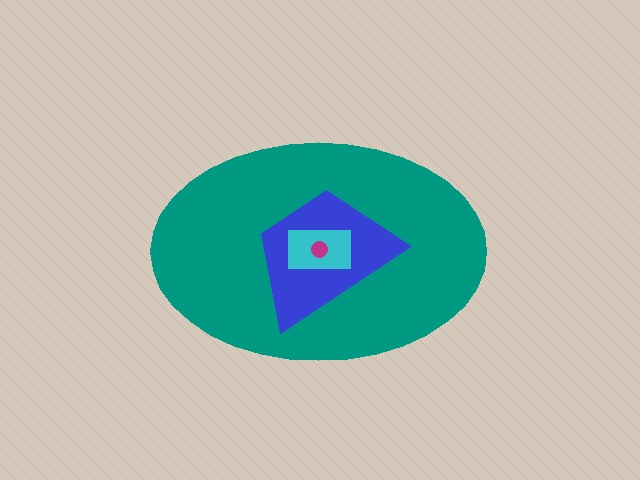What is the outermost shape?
The teal ellipse.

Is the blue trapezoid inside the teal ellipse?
Yes.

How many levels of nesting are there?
4.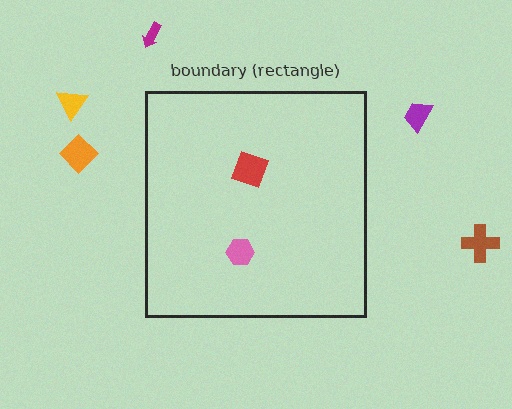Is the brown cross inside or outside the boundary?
Outside.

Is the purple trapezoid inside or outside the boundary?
Outside.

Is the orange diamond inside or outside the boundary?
Outside.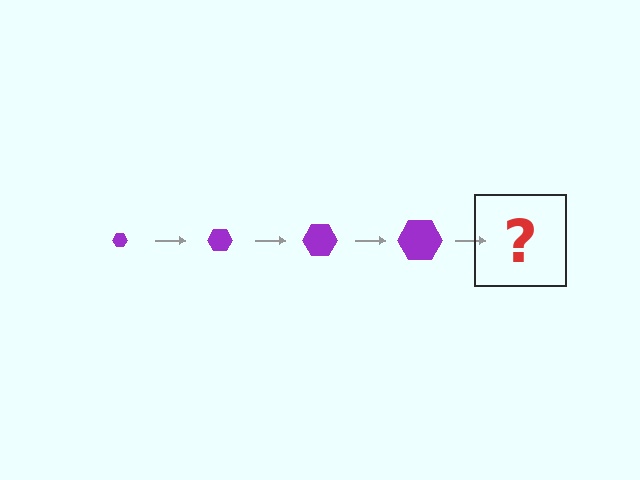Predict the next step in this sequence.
The next step is a purple hexagon, larger than the previous one.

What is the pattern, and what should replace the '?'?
The pattern is that the hexagon gets progressively larger each step. The '?' should be a purple hexagon, larger than the previous one.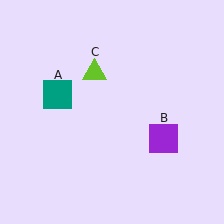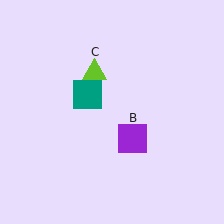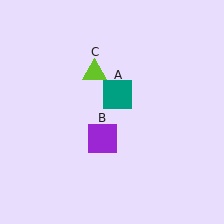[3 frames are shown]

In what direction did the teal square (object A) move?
The teal square (object A) moved right.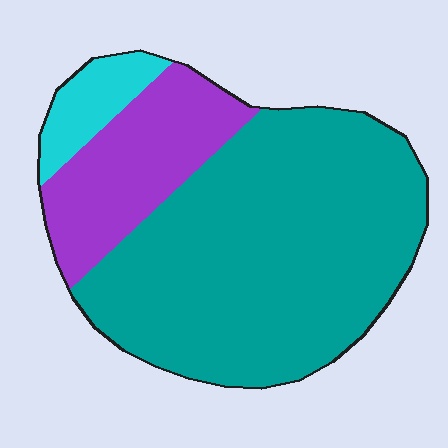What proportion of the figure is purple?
Purple takes up less than a quarter of the figure.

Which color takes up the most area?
Teal, at roughly 70%.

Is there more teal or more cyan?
Teal.